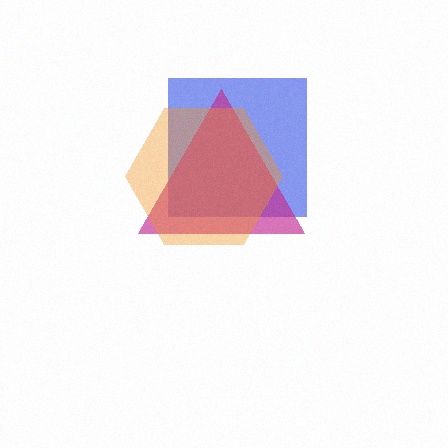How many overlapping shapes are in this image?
There are 3 overlapping shapes in the image.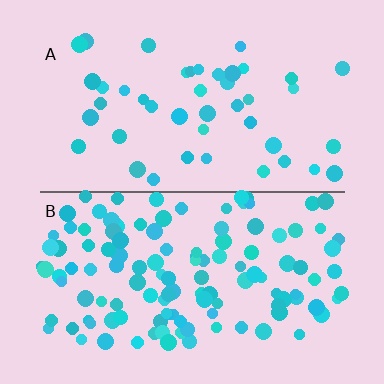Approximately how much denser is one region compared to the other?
Approximately 2.8× — region B over region A.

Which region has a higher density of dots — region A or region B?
B (the bottom).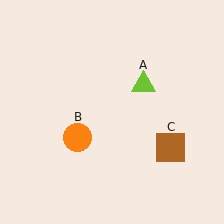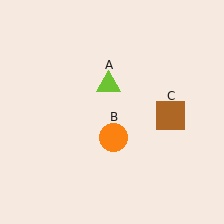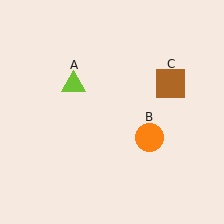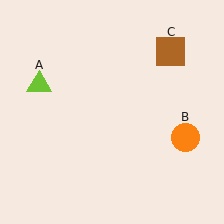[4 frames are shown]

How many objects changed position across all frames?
3 objects changed position: lime triangle (object A), orange circle (object B), brown square (object C).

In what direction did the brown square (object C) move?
The brown square (object C) moved up.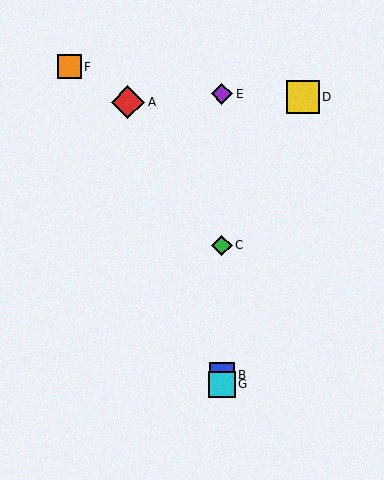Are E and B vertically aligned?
Yes, both are at x≈222.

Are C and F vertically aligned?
No, C is at x≈222 and F is at x≈69.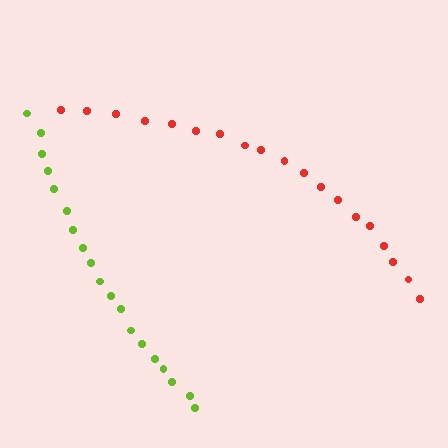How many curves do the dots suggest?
There are 2 distinct paths.